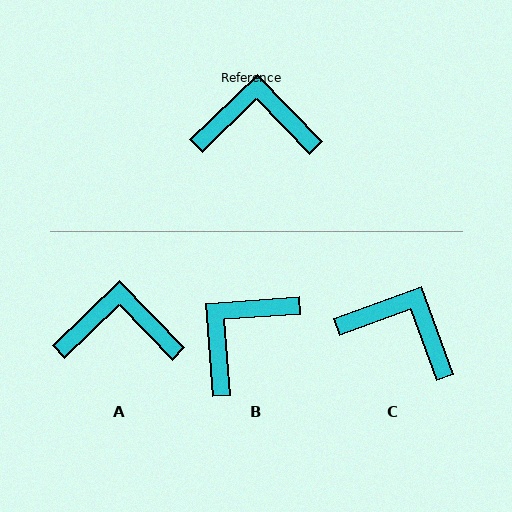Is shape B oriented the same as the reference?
No, it is off by about 51 degrees.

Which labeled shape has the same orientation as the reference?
A.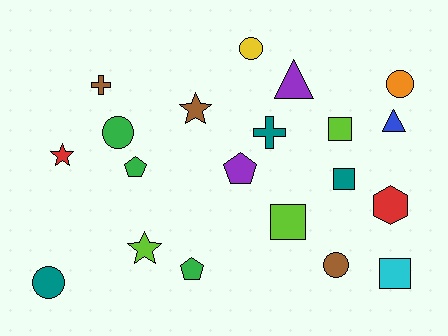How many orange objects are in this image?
There is 1 orange object.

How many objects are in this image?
There are 20 objects.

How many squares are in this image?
There are 4 squares.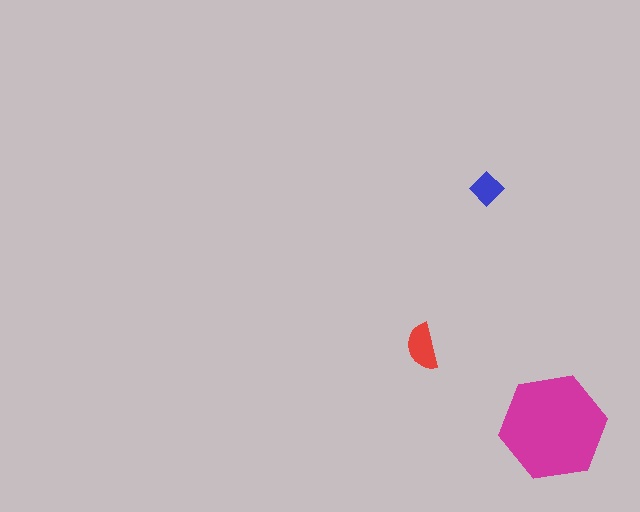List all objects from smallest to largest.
The blue diamond, the red semicircle, the magenta hexagon.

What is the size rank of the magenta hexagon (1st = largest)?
1st.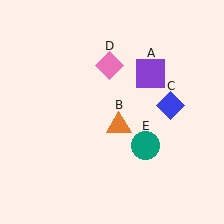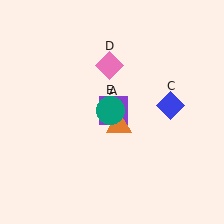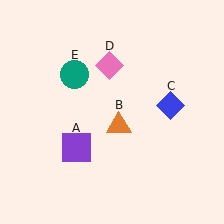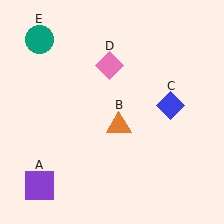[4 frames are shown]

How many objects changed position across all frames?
2 objects changed position: purple square (object A), teal circle (object E).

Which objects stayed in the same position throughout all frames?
Orange triangle (object B) and blue diamond (object C) and pink diamond (object D) remained stationary.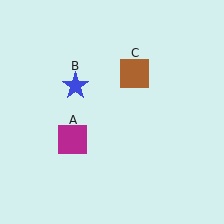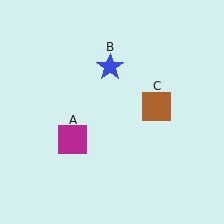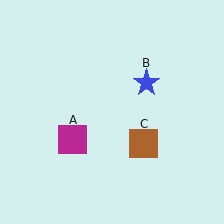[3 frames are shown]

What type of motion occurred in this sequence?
The blue star (object B), brown square (object C) rotated clockwise around the center of the scene.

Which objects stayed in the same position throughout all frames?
Magenta square (object A) remained stationary.